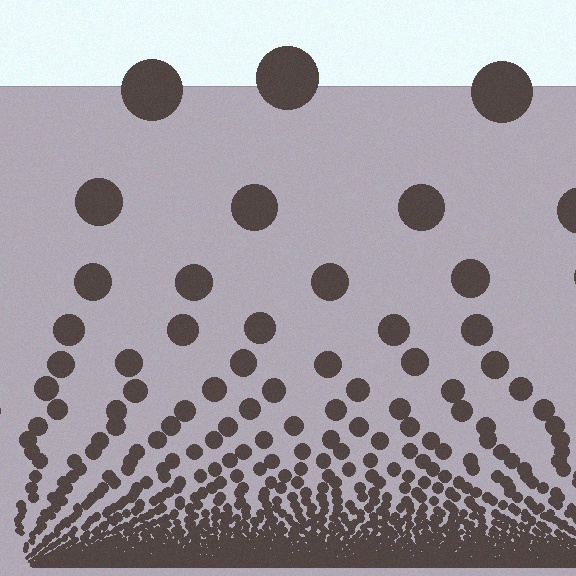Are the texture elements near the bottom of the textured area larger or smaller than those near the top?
Smaller. The gradient is inverted — elements near the bottom are smaller and denser.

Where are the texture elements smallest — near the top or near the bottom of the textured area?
Near the bottom.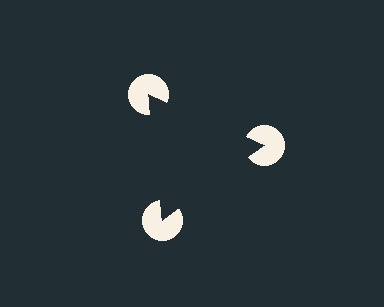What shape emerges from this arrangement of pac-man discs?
An illusory triangle — its edges are inferred from the aligned wedge cuts in the pac-man discs, not physically drawn.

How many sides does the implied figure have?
3 sides.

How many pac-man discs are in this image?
There are 3 — one at each vertex of the illusory triangle.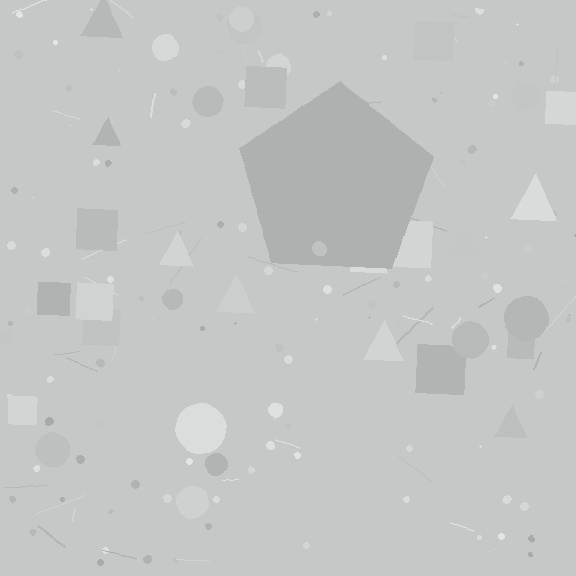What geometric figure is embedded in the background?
A pentagon is embedded in the background.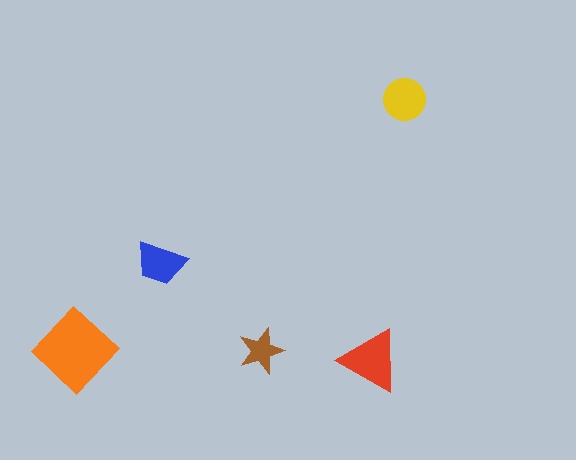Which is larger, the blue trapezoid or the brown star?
The blue trapezoid.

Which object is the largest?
The orange diamond.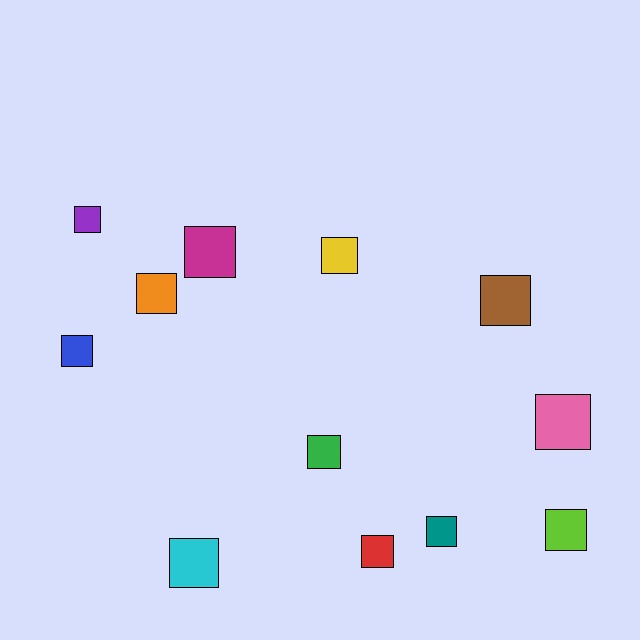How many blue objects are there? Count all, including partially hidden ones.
There is 1 blue object.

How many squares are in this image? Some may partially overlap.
There are 12 squares.